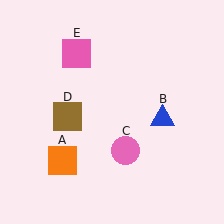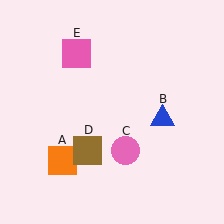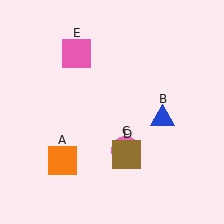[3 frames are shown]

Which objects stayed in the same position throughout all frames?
Orange square (object A) and blue triangle (object B) and pink circle (object C) and pink square (object E) remained stationary.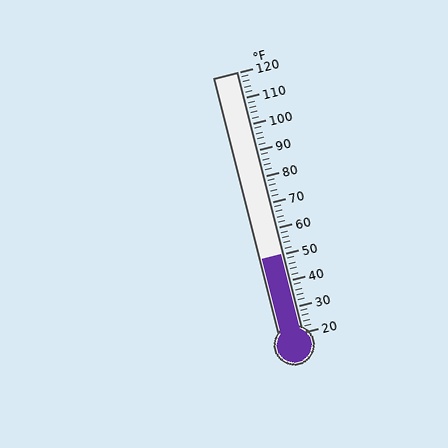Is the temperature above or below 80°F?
The temperature is below 80°F.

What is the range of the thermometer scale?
The thermometer scale ranges from 20°F to 120°F.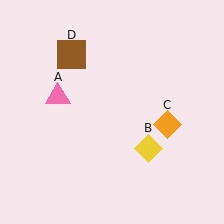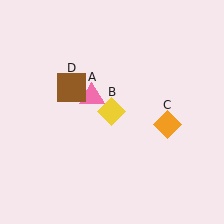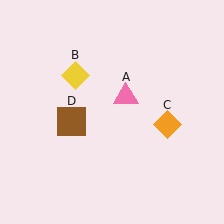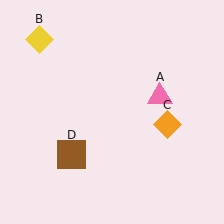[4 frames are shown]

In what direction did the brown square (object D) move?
The brown square (object D) moved down.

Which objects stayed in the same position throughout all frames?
Orange diamond (object C) remained stationary.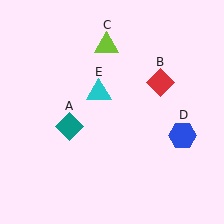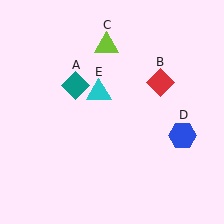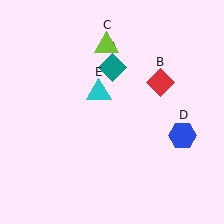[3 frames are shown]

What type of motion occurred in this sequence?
The teal diamond (object A) rotated clockwise around the center of the scene.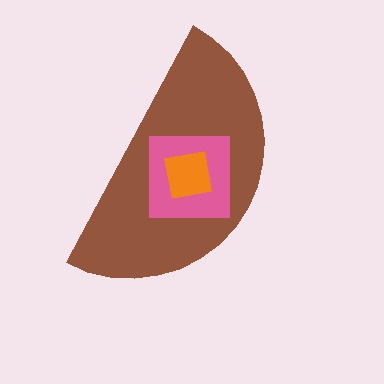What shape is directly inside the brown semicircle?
The pink square.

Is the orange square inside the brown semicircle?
Yes.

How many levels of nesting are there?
3.